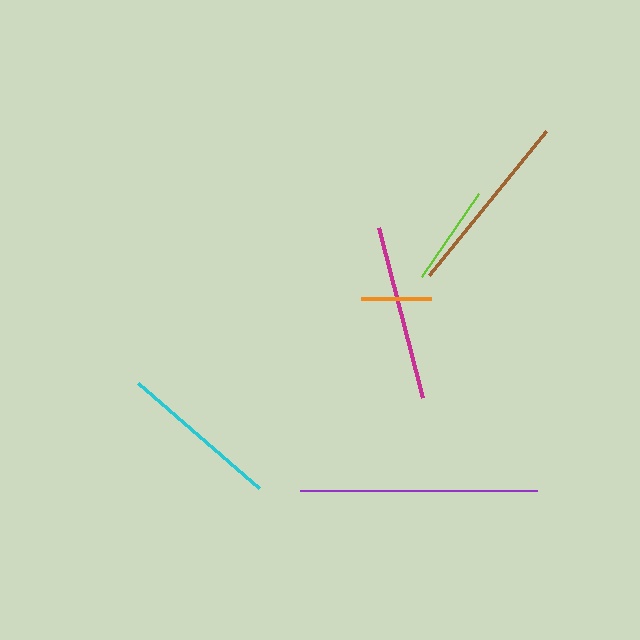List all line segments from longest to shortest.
From longest to shortest: purple, brown, magenta, cyan, lime, orange.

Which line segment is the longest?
The purple line is the longest at approximately 236 pixels.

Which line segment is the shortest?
The orange line is the shortest at approximately 70 pixels.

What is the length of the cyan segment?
The cyan segment is approximately 160 pixels long.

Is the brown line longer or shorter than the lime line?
The brown line is longer than the lime line.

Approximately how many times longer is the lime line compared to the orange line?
The lime line is approximately 1.4 times the length of the orange line.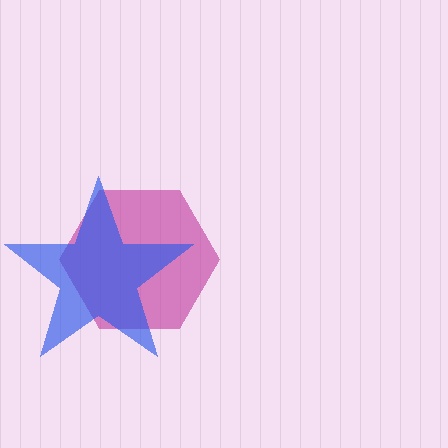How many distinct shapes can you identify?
There are 2 distinct shapes: a magenta hexagon, a blue star.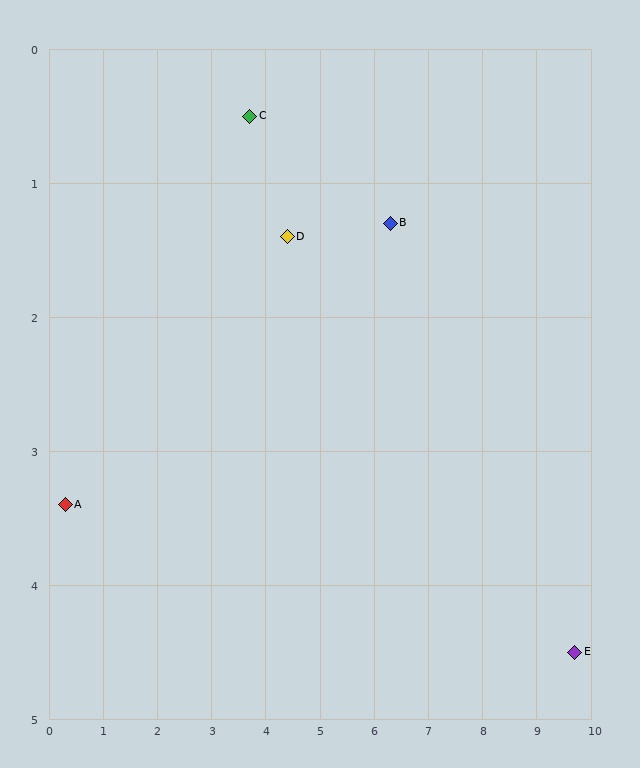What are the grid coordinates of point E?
Point E is at approximately (9.7, 4.5).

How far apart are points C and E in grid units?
Points C and E are about 7.2 grid units apart.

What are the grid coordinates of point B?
Point B is at approximately (6.3, 1.3).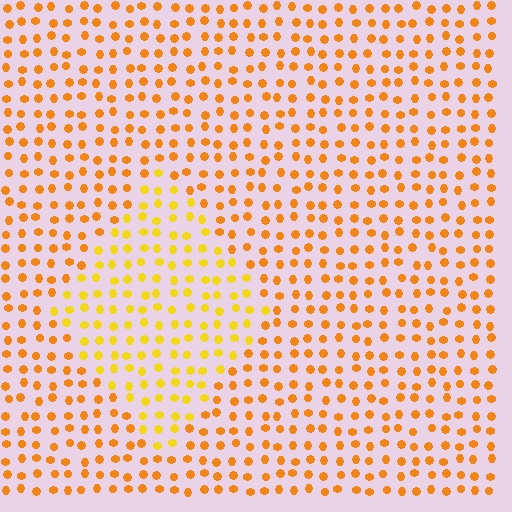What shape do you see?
I see a diamond.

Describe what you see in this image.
The image is filled with small orange elements in a uniform arrangement. A diamond-shaped region is visible where the elements are tinted to a slightly different hue, forming a subtle color boundary.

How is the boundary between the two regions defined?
The boundary is defined purely by a slight shift in hue (about 23 degrees). Spacing, size, and orientation are identical on both sides.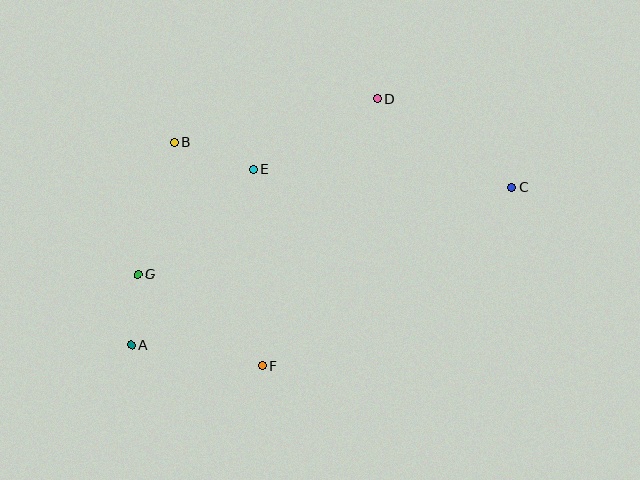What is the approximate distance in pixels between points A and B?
The distance between A and B is approximately 207 pixels.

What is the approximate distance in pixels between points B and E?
The distance between B and E is approximately 84 pixels.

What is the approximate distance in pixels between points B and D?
The distance between B and D is approximately 208 pixels.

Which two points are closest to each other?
Points A and G are closest to each other.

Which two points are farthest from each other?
Points A and C are farthest from each other.